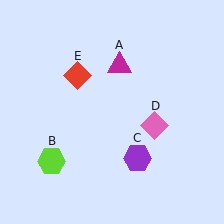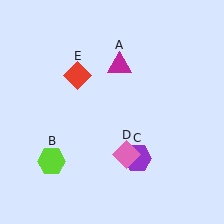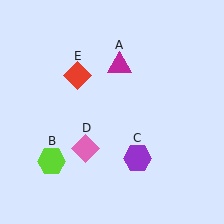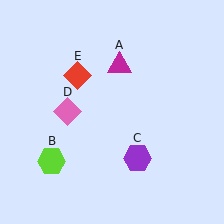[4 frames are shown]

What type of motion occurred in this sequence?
The pink diamond (object D) rotated clockwise around the center of the scene.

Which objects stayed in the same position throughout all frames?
Magenta triangle (object A) and lime hexagon (object B) and purple hexagon (object C) and red diamond (object E) remained stationary.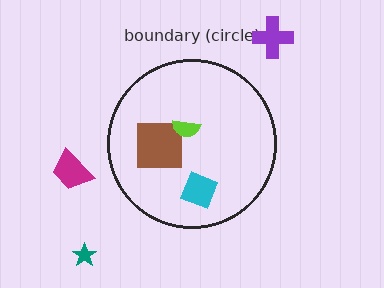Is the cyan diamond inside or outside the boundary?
Inside.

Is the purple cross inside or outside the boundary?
Outside.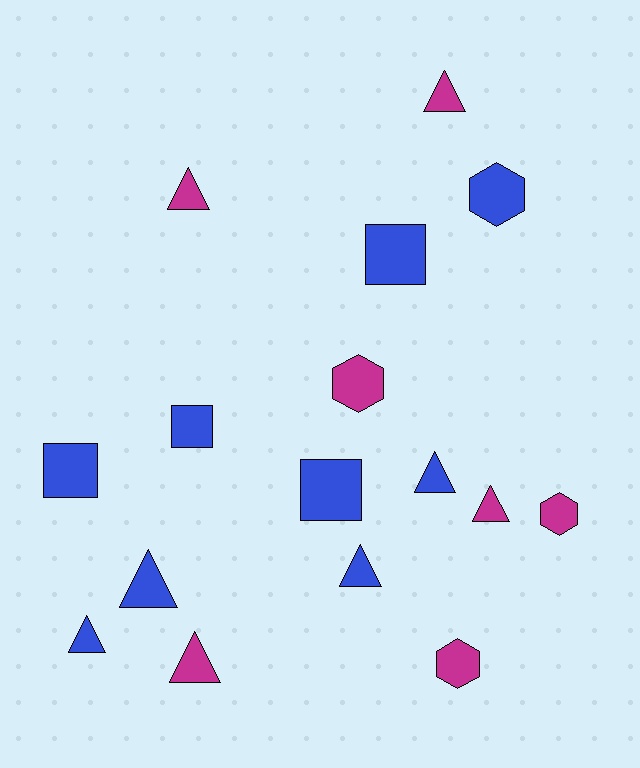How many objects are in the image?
There are 16 objects.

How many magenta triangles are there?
There are 4 magenta triangles.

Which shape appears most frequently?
Triangle, with 8 objects.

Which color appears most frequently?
Blue, with 9 objects.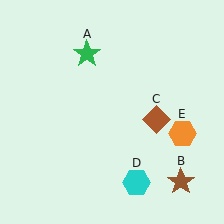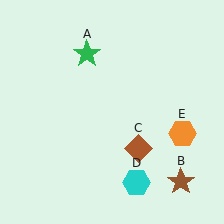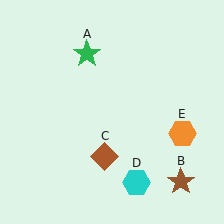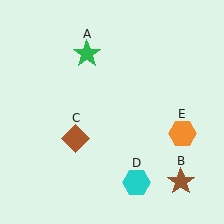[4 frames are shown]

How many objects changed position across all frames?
1 object changed position: brown diamond (object C).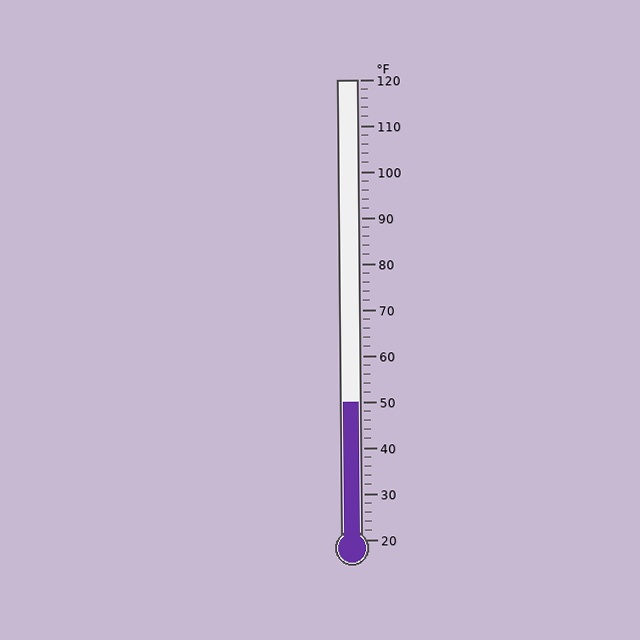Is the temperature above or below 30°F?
The temperature is above 30°F.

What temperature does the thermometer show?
The thermometer shows approximately 50°F.